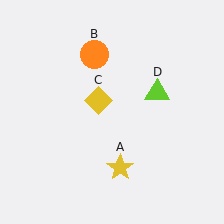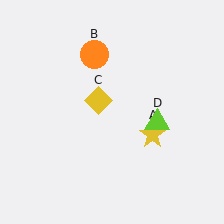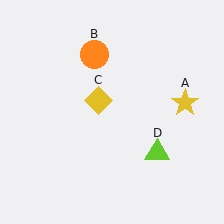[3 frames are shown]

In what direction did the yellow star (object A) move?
The yellow star (object A) moved up and to the right.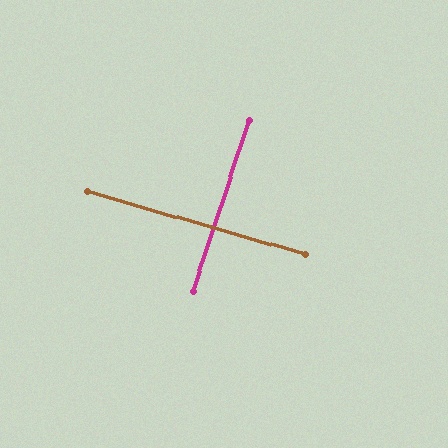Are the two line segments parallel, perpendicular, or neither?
Perpendicular — they meet at approximately 88°.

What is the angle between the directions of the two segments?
Approximately 88 degrees.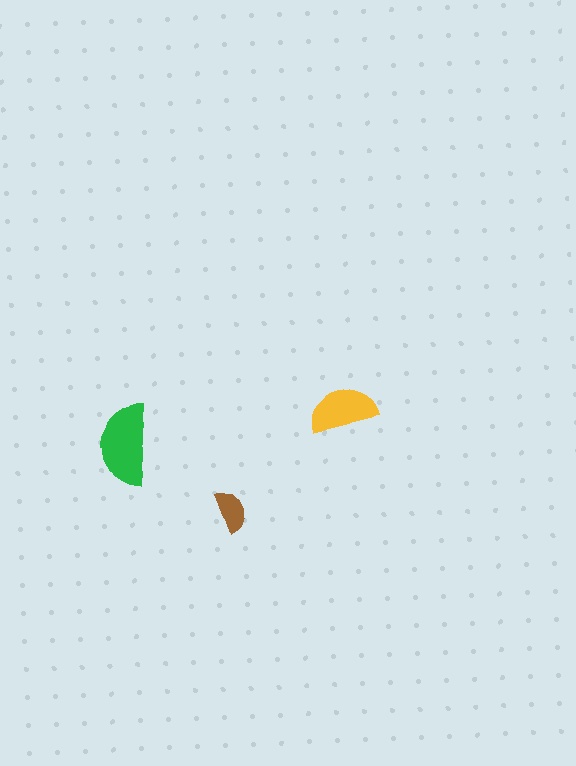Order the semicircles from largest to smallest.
the green one, the yellow one, the brown one.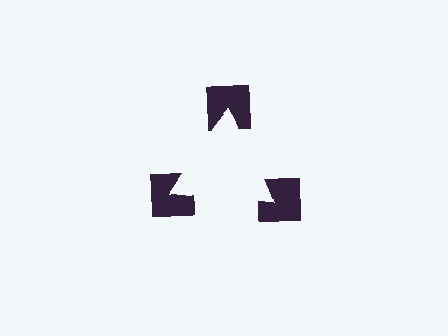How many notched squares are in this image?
There are 3 — one at each vertex of the illusory triangle.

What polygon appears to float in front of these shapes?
An illusory triangle — its edges are inferred from the aligned wedge cuts in the notched squares, not physically drawn.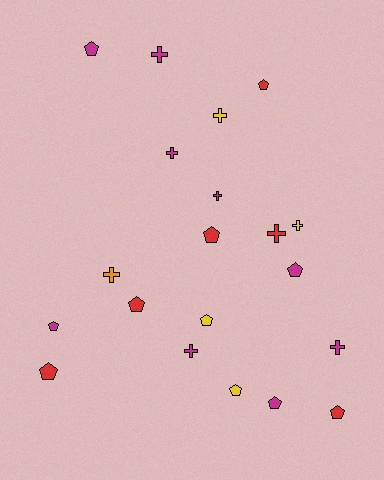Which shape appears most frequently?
Pentagon, with 11 objects.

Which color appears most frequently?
Magenta, with 9 objects.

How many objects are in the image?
There are 20 objects.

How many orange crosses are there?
There is 1 orange cross.